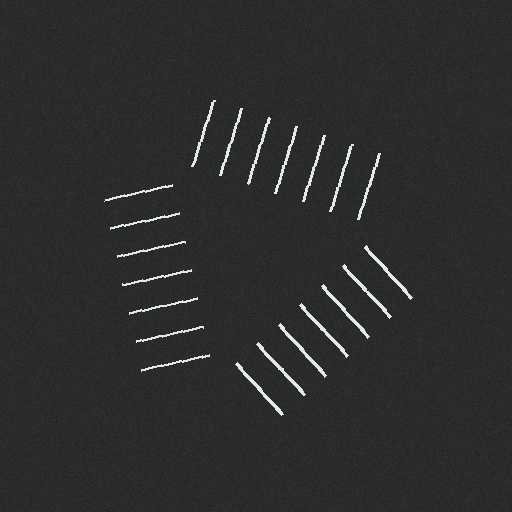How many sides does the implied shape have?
3 sides — the line-ends trace a triangle.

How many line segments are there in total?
21 — 7 along each of the 3 edges.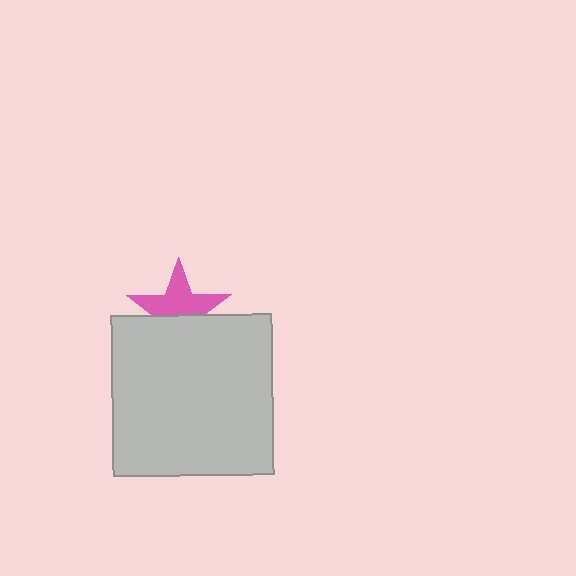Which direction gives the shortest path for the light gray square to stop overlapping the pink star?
Moving down gives the shortest separation.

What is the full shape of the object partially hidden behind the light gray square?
The partially hidden object is a pink star.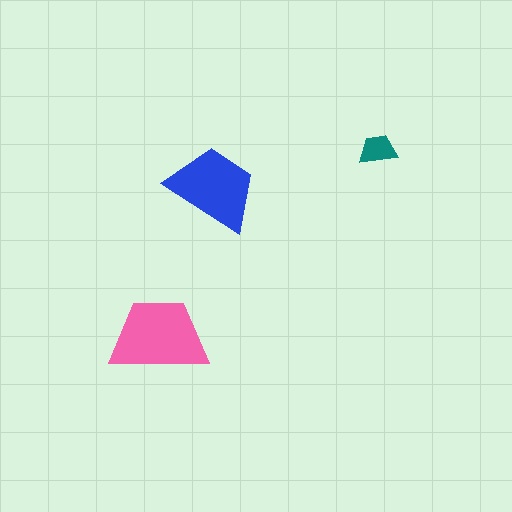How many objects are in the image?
There are 3 objects in the image.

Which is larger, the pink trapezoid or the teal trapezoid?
The pink one.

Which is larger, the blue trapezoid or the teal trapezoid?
The blue one.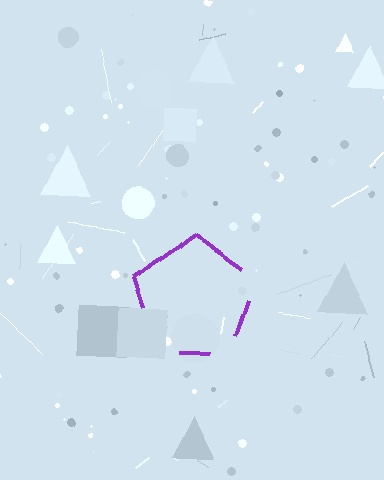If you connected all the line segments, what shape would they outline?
They would outline a pentagon.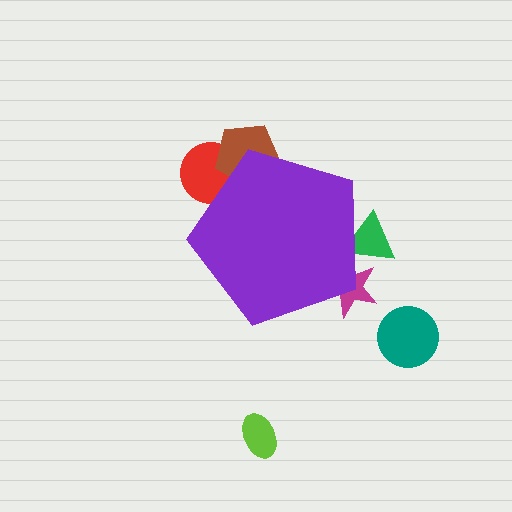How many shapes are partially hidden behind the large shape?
4 shapes are partially hidden.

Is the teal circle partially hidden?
No, the teal circle is fully visible.